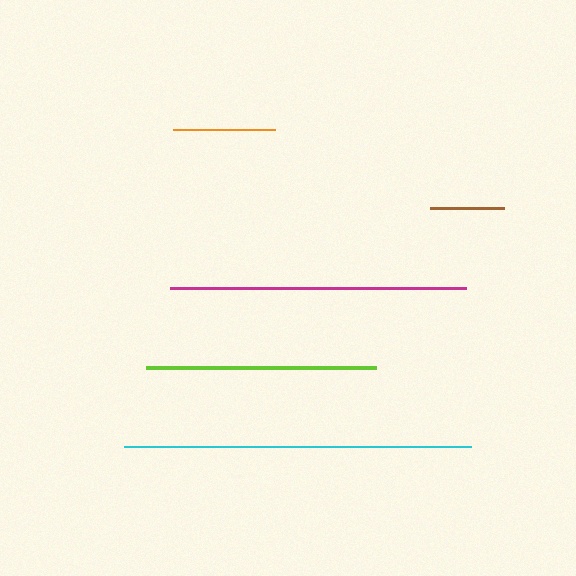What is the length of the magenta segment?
The magenta segment is approximately 296 pixels long.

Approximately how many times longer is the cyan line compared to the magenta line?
The cyan line is approximately 1.2 times the length of the magenta line.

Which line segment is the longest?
The cyan line is the longest at approximately 347 pixels.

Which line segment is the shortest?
The brown line is the shortest at approximately 74 pixels.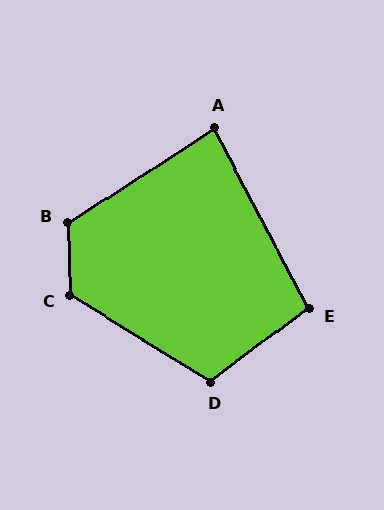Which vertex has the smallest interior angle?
A, at approximately 85 degrees.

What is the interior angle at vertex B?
Approximately 121 degrees (obtuse).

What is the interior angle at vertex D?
Approximately 111 degrees (obtuse).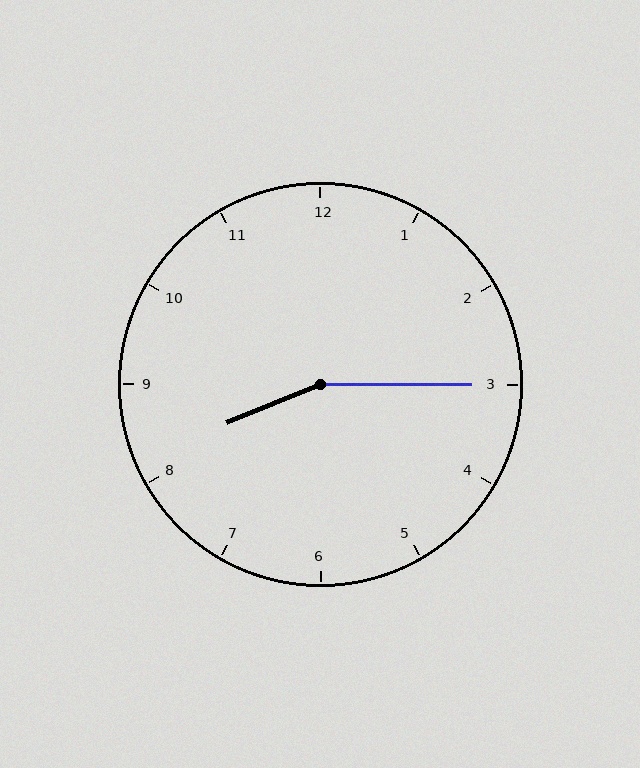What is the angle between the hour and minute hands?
Approximately 158 degrees.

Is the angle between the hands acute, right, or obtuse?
It is obtuse.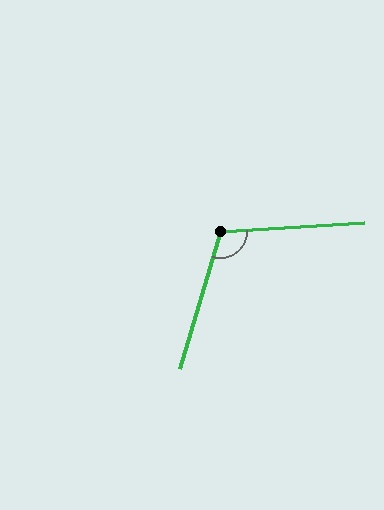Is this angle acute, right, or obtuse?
It is obtuse.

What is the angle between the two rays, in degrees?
Approximately 110 degrees.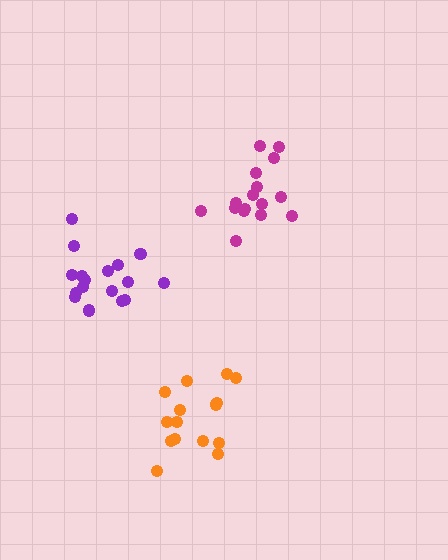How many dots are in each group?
Group 1: 15 dots, Group 2: 16 dots, Group 3: 17 dots (48 total).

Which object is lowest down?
The orange cluster is bottommost.